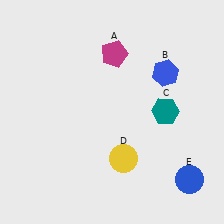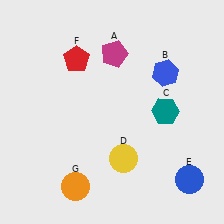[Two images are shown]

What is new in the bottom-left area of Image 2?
An orange circle (G) was added in the bottom-left area of Image 2.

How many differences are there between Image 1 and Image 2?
There are 2 differences between the two images.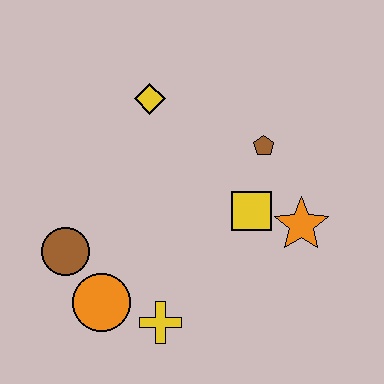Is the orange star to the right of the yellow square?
Yes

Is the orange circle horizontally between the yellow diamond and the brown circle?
Yes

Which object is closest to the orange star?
The yellow square is closest to the orange star.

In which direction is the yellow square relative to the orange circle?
The yellow square is to the right of the orange circle.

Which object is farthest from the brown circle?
The orange star is farthest from the brown circle.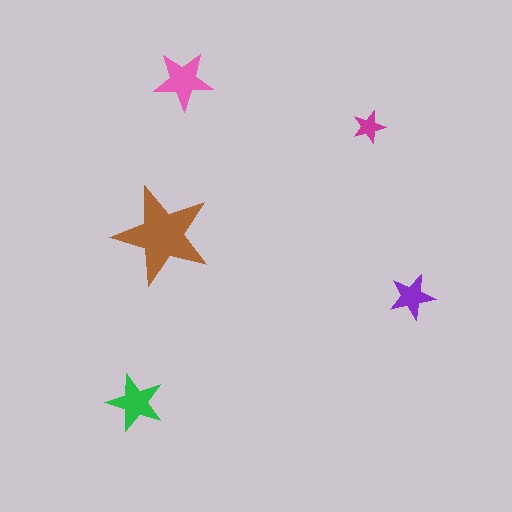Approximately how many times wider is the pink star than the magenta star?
About 2 times wider.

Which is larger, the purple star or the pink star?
The pink one.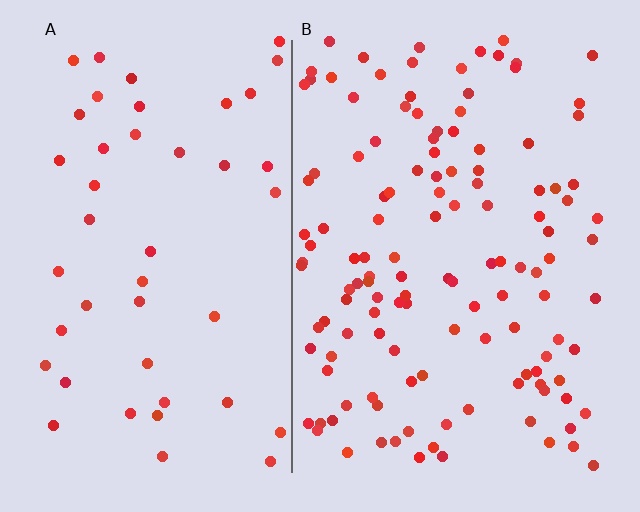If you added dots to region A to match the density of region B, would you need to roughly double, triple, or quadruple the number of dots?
Approximately triple.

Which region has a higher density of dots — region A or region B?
B (the right).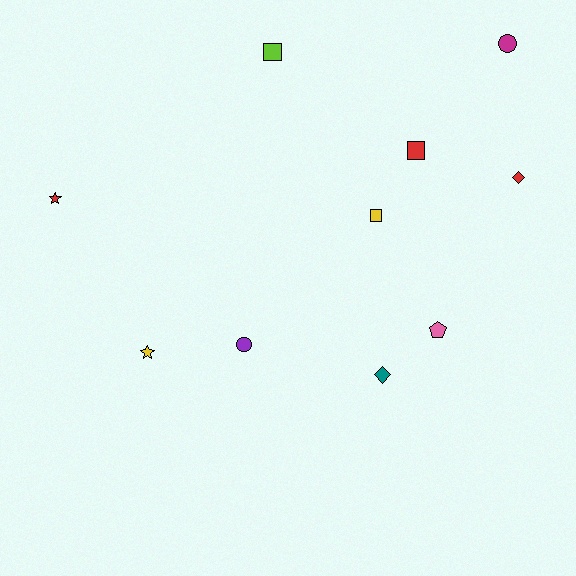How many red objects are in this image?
There are 3 red objects.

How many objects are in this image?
There are 10 objects.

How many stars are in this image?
There are 2 stars.